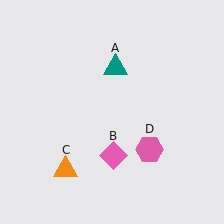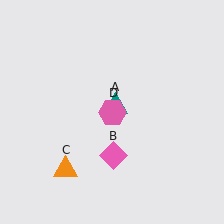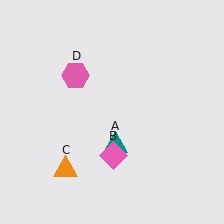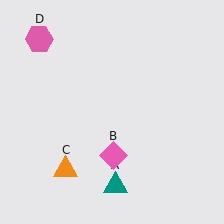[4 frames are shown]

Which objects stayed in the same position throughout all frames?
Pink diamond (object B) and orange triangle (object C) remained stationary.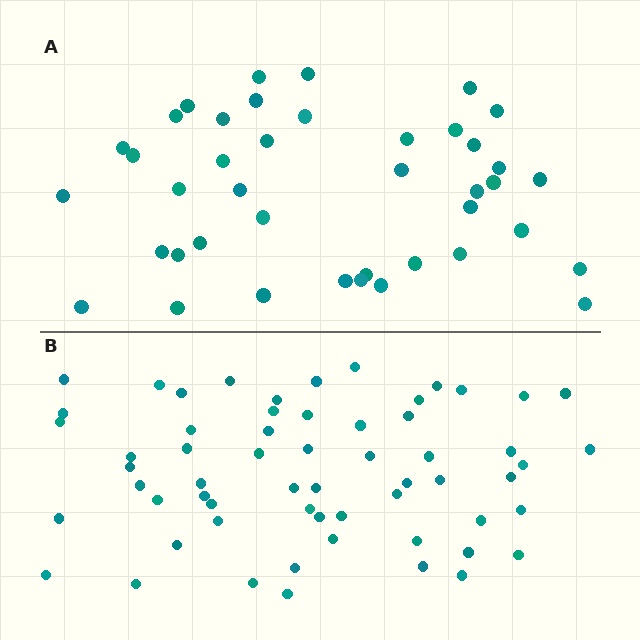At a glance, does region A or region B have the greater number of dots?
Region B (the bottom region) has more dots.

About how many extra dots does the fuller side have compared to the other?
Region B has approximately 20 more dots than region A.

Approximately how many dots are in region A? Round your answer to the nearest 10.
About 40 dots. (The exact count is 41, which rounds to 40.)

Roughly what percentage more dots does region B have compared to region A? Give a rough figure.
About 45% more.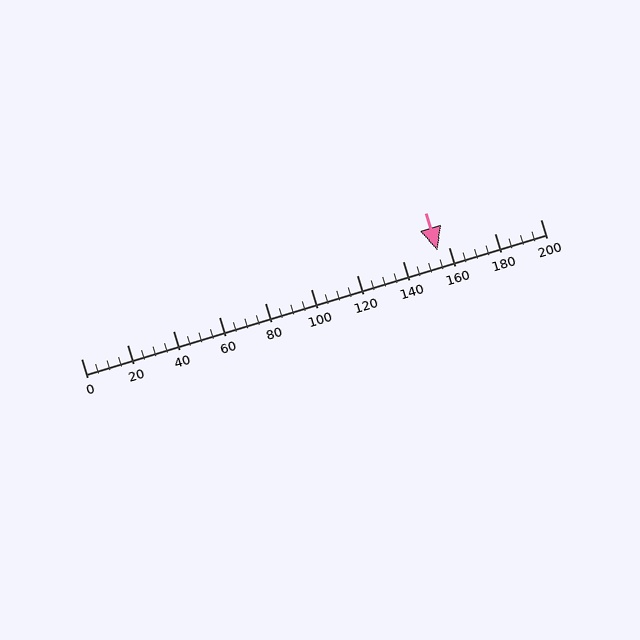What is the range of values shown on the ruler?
The ruler shows values from 0 to 200.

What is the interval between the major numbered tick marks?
The major tick marks are spaced 20 units apart.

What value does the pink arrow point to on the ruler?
The pink arrow points to approximately 155.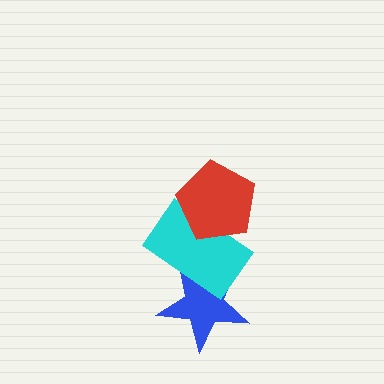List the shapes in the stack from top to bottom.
From top to bottom: the red pentagon, the cyan rectangle, the blue star.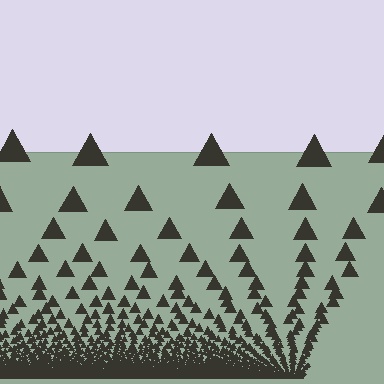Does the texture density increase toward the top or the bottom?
Density increases toward the bottom.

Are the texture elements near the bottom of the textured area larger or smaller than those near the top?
Smaller. The gradient is inverted — elements near the bottom are smaller and denser.